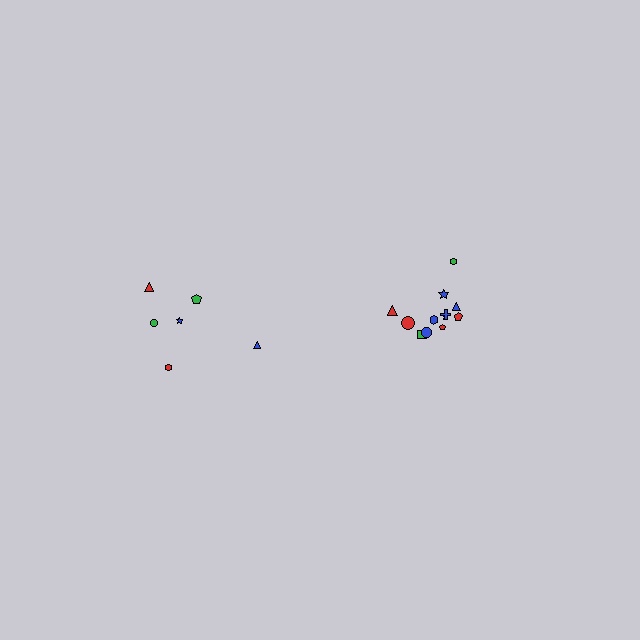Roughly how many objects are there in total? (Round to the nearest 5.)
Roughly 20 objects in total.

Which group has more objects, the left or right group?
The right group.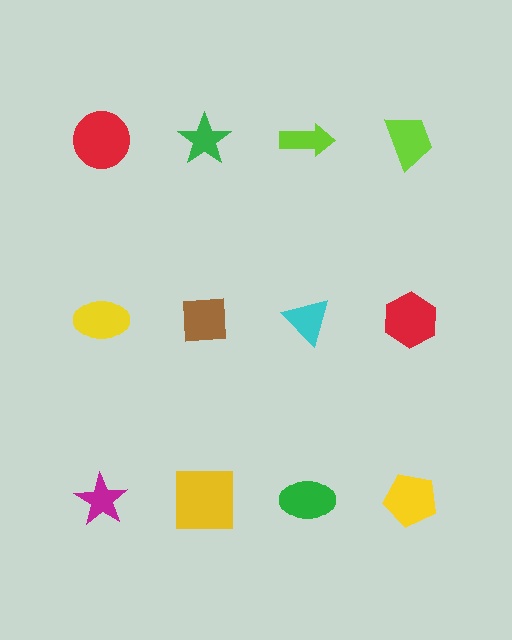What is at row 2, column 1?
A yellow ellipse.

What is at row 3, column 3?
A green ellipse.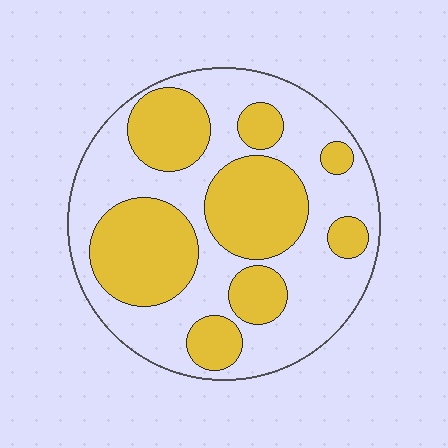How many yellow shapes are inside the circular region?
8.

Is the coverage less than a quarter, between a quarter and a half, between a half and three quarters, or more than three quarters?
Between a quarter and a half.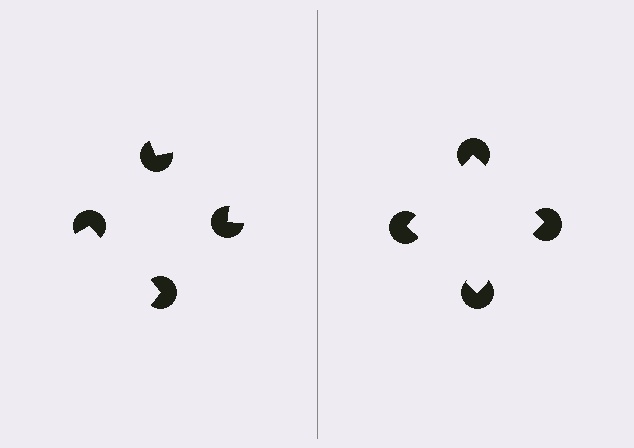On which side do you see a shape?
An illusory square appears on the right side. On the left side the wedge cuts are rotated, so no coherent shape forms.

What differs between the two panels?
The pac-man discs are positioned identically on both sides; only the wedge orientations differ. On the right they align to a square; on the left they are misaligned.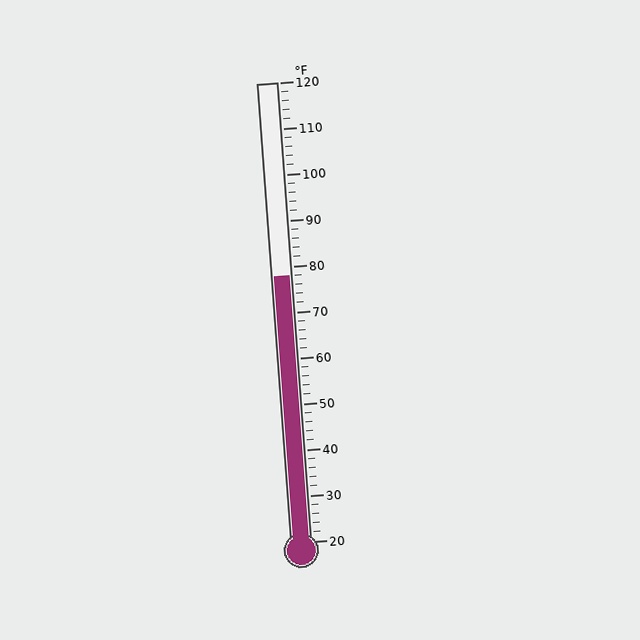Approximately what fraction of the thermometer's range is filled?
The thermometer is filled to approximately 60% of its range.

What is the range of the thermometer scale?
The thermometer scale ranges from 20°F to 120°F.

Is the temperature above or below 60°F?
The temperature is above 60°F.